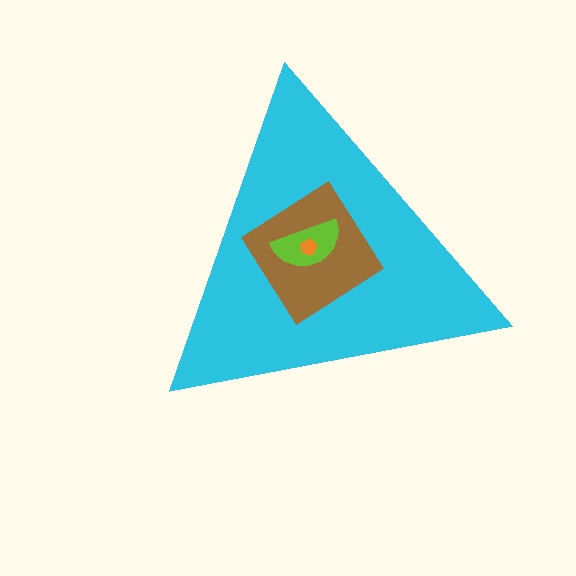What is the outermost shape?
The cyan triangle.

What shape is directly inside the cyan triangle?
The brown diamond.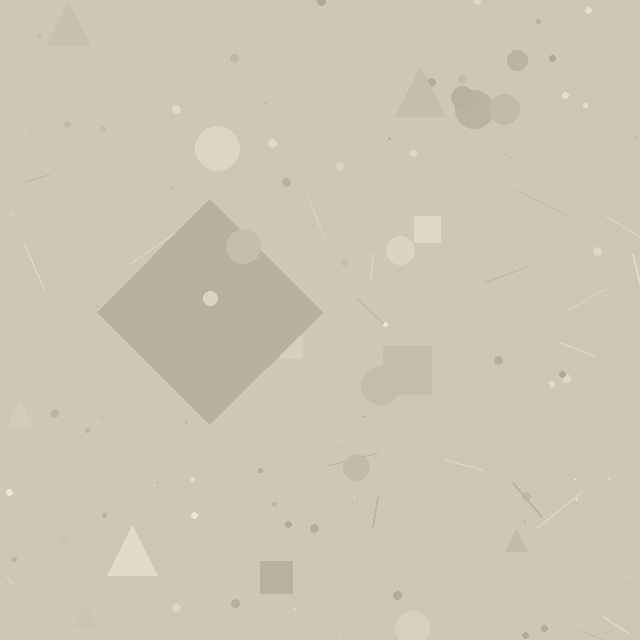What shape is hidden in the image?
A diamond is hidden in the image.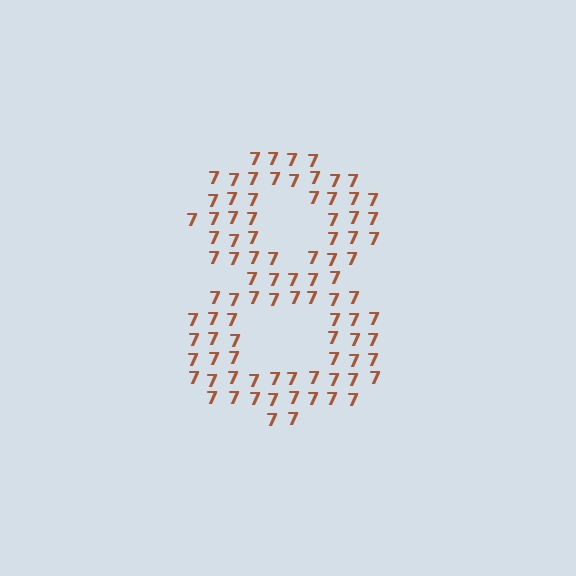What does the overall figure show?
The overall figure shows the digit 8.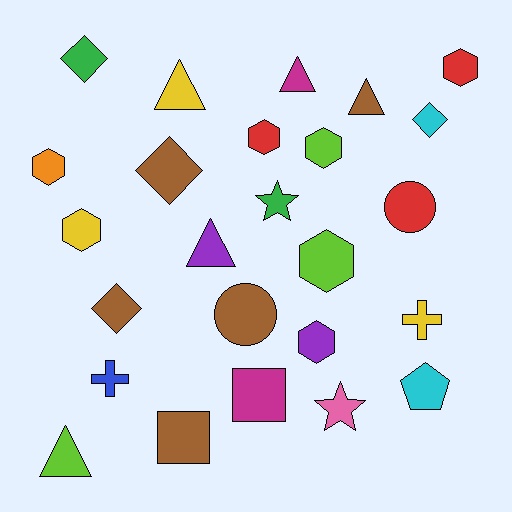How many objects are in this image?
There are 25 objects.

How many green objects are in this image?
There are 2 green objects.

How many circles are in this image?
There are 2 circles.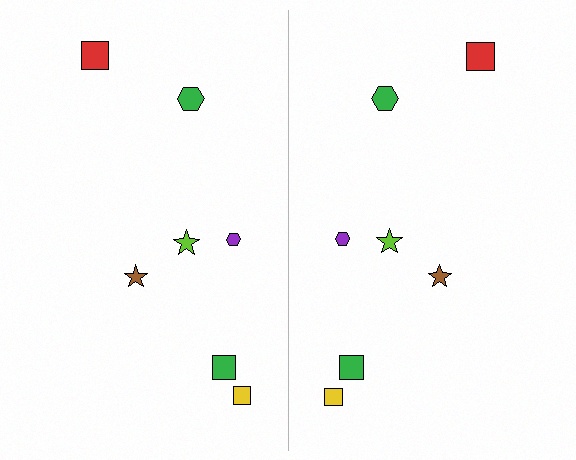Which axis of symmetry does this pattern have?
The pattern has a vertical axis of symmetry running through the center of the image.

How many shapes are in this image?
There are 14 shapes in this image.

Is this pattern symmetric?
Yes, this pattern has bilateral (reflection) symmetry.